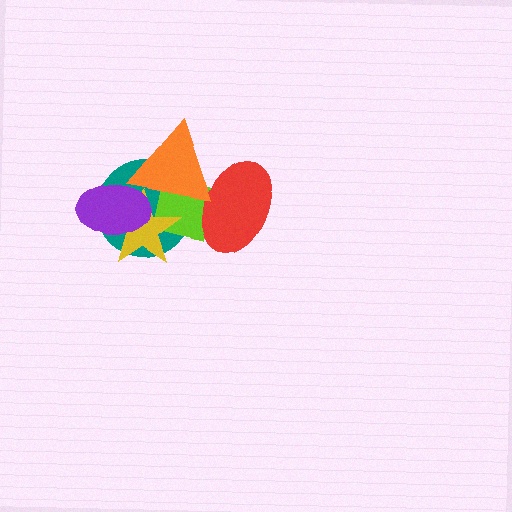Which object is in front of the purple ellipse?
The orange triangle is in front of the purple ellipse.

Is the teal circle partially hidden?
Yes, it is partially covered by another shape.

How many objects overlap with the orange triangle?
5 objects overlap with the orange triangle.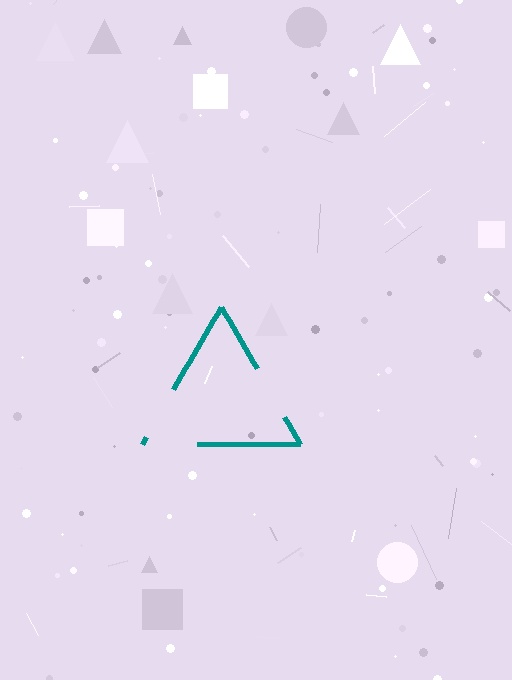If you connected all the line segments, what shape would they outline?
They would outline a triangle.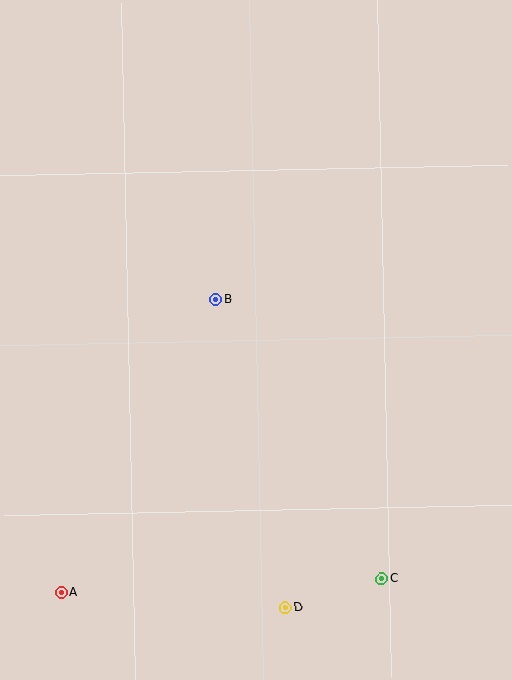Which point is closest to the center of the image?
Point B at (216, 299) is closest to the center.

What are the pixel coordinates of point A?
Point A is at (61, 592).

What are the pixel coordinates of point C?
Point C is at (382, 579).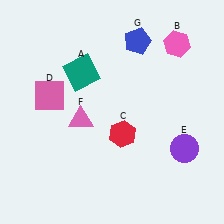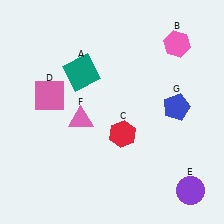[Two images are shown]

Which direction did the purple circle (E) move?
The purple circle (E) moved down.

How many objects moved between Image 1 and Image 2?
2 objects moved between the two images.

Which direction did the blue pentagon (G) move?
The blue pentagon (G) moved down.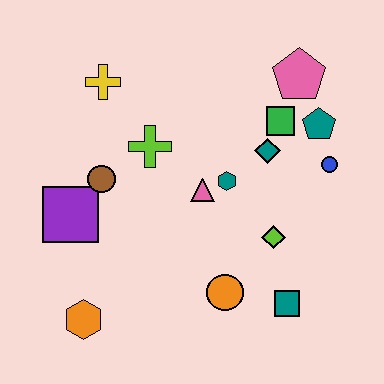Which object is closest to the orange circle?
The teal square is closest to the orange circle.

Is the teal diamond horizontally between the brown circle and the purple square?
No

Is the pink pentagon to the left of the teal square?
No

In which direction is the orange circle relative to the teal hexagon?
The orange circle is below the teal hexagon.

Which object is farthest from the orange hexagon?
The pink pentagon is farthest from the orange hexagon.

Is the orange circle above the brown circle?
No